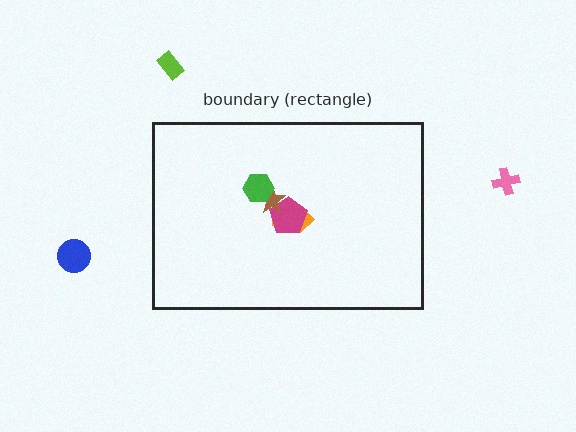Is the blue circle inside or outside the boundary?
Outside.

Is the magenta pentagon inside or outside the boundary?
Inside.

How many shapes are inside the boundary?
4 inside, 3 outside.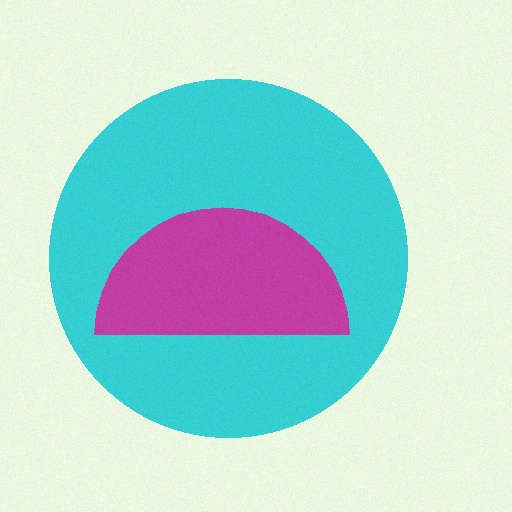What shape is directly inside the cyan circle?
The magenta semicircle.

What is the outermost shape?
The cyan circle.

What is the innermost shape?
The magenta semicircle.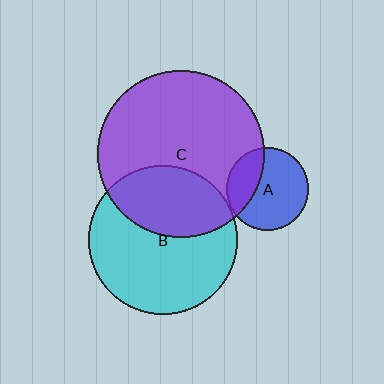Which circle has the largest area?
Circle C (purple).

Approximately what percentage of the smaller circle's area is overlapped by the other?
Approximately 30%.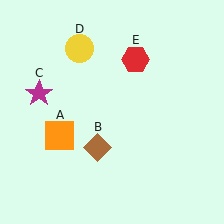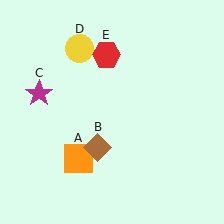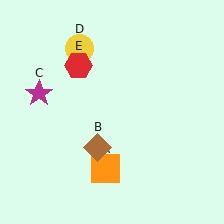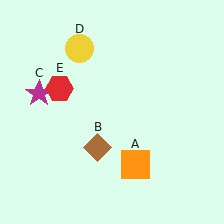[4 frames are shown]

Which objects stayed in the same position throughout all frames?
Brown diamond (object B) and magenta star (object C) and yellow circle (object D) remained stationary.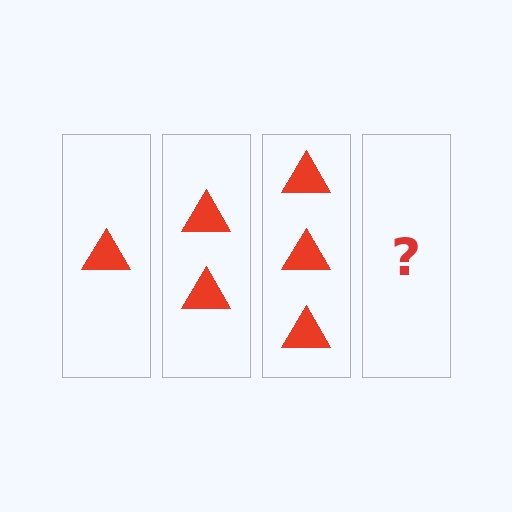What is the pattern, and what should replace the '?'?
The pattern is that each step adds one more triangle. The '?' should be 4 triangles.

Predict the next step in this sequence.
The next step is 4 triangles.